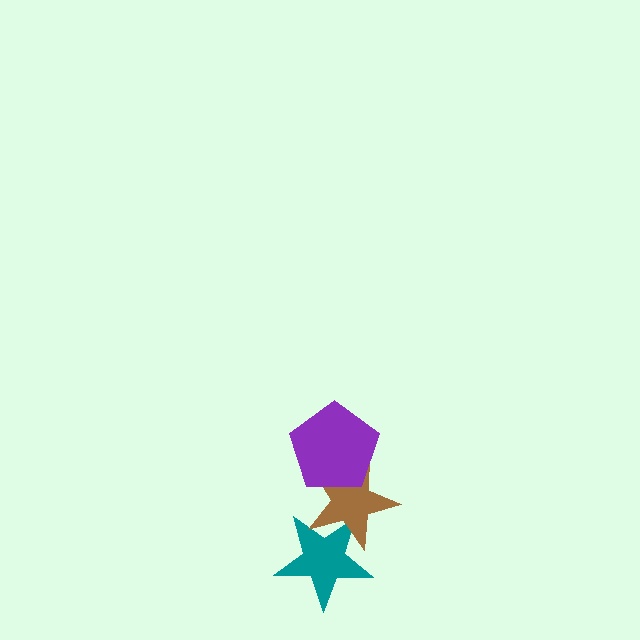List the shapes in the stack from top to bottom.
From top to bottom: the purple pentagon, the brown star, the teal star.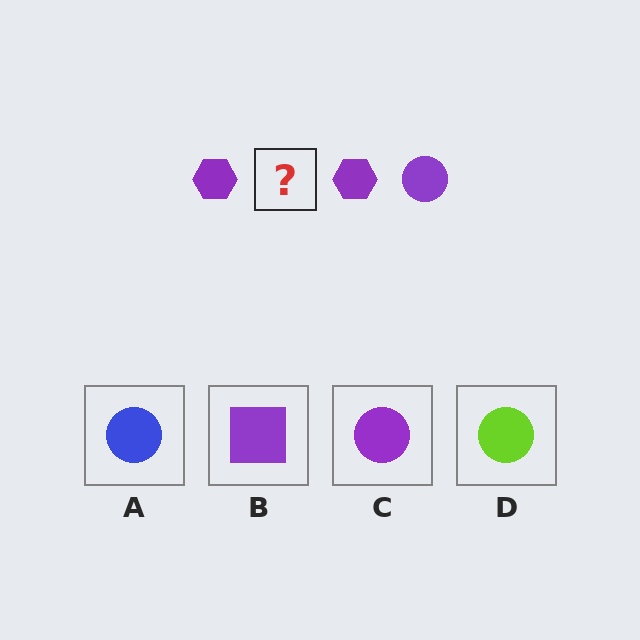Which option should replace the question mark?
Option C.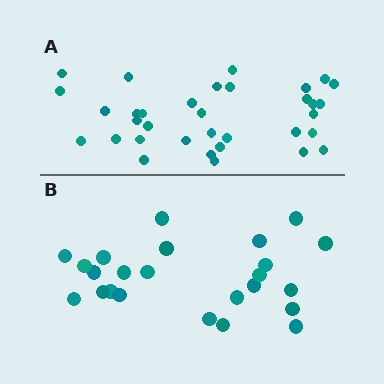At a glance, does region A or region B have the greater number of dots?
Region A (the top region) has more dots.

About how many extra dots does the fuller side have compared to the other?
Region A has roughly 10 or so more dots than region B.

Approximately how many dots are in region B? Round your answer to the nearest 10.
About 20 dots. (The exact count is 24, which rounds to 20.)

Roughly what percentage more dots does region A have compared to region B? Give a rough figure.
About 40% more.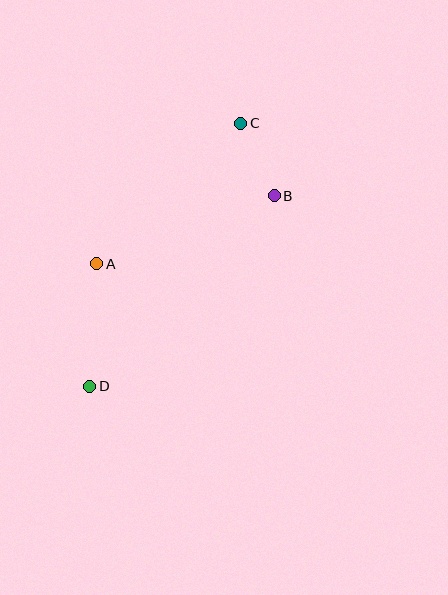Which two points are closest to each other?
Points B and C are closest to each other.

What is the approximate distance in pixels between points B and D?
The distance between B and D is approximately 265 pixels.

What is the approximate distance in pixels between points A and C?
The distance between A and C is approximately 201 pixels.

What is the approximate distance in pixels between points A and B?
The distance between A and B is approximately 190 pixels.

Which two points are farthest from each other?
Points C and D are farthest from each other.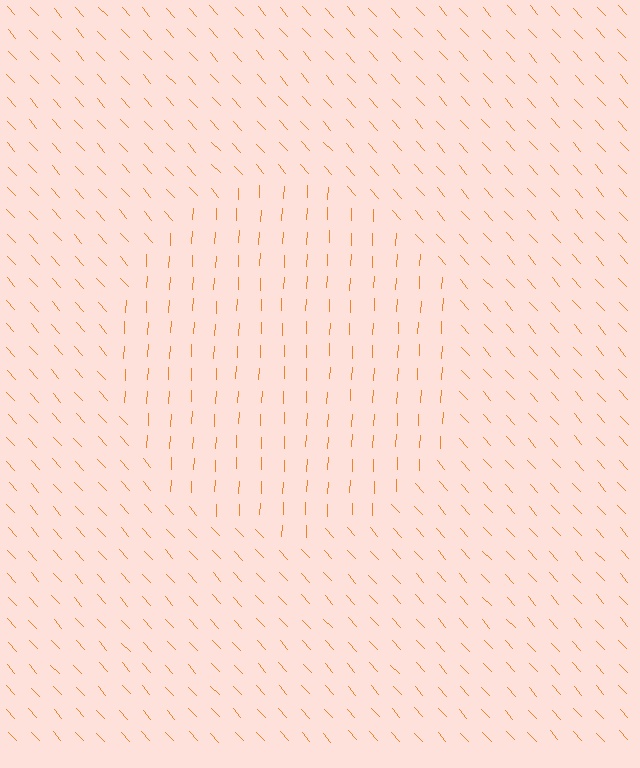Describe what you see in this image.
The image is filled with small orange line segments. A circle region in the image has lines oriented differently from the surrounding lines, creating a visible texture boundary.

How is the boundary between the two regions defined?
The boundary is defined purely by a change in line orientation (approximately 45 degrees difference). All lines are the same color and thickness.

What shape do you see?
I see a circle.